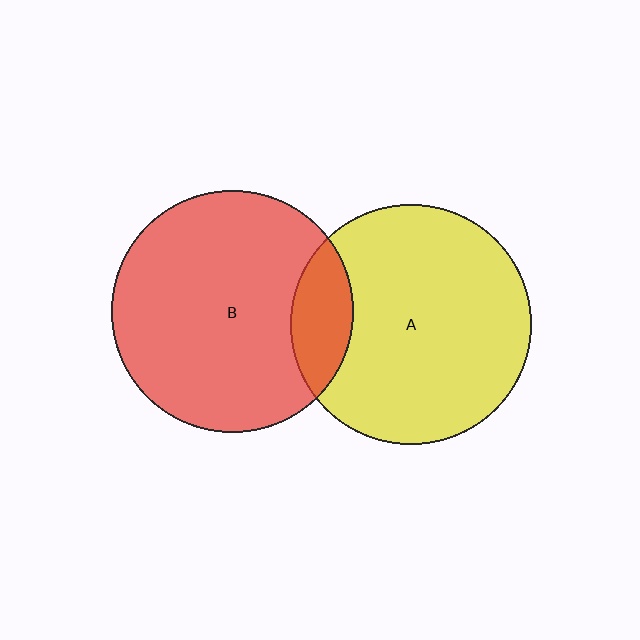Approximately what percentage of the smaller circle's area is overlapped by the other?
Approximately 15%.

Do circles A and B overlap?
Yes.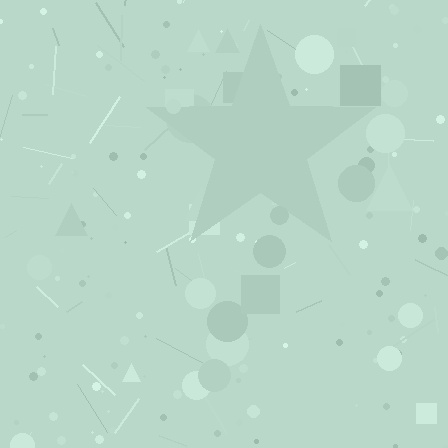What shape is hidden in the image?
A star is hidden in the image.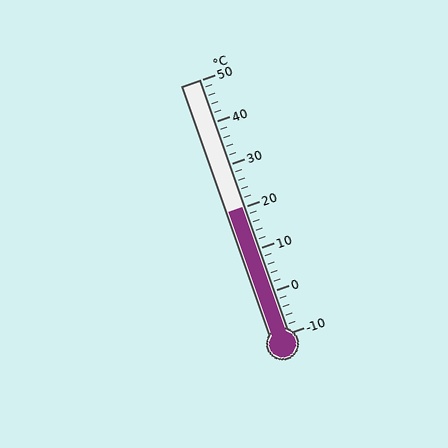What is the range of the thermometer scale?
The thermometer scale ranges from -10°C to 50°C.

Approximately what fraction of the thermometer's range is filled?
The thermometer is filled to approximately 50% of its range.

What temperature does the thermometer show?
The thermometer shows approximately 20°C.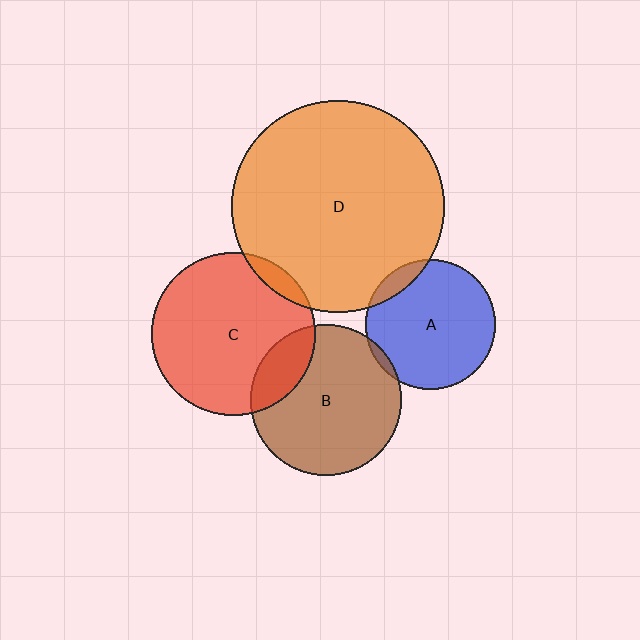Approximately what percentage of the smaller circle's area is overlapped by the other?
Approximately 5%.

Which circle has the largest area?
Circle D (orange).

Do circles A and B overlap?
Yes.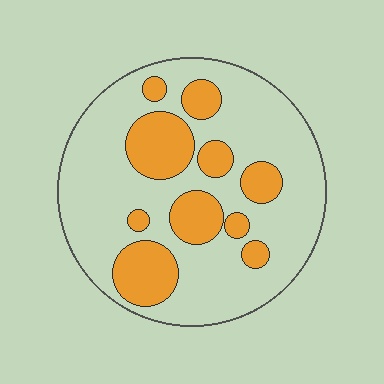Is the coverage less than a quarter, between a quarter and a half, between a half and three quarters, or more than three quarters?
Between a quarter and a half.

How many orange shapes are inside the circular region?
10.